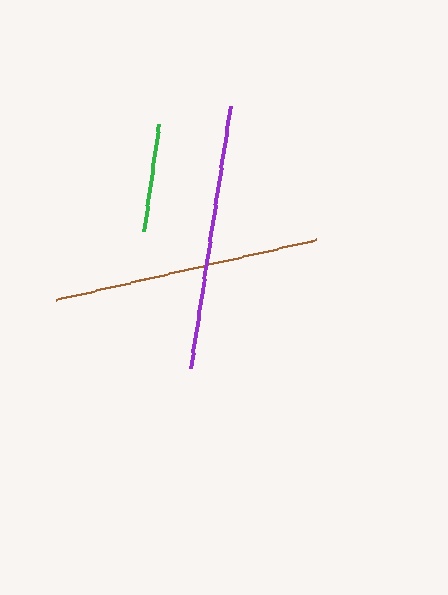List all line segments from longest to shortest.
From longest to shortest: brown, purple, green.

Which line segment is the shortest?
The green line is the shortest at approximately 109 pixels.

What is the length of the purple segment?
The purple segment is approximately 266 pixels long.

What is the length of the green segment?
The green segment is approximately 109 pixels long.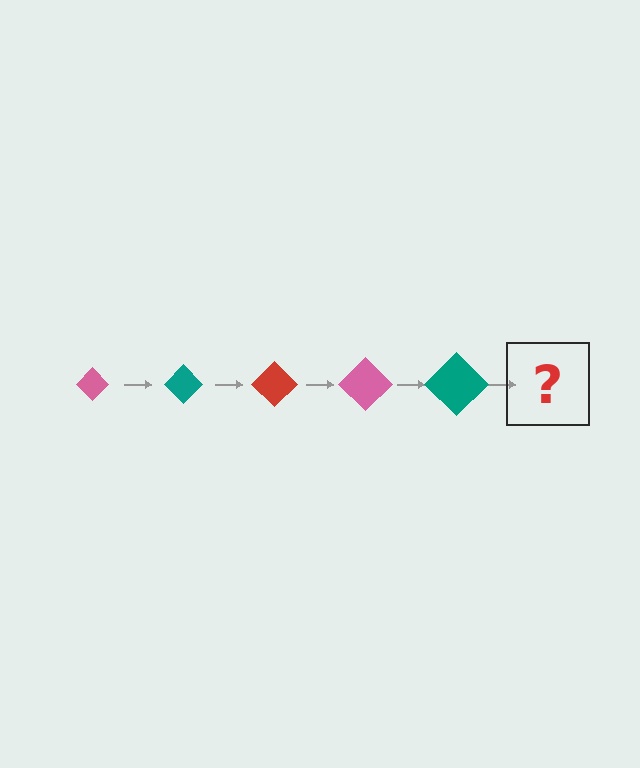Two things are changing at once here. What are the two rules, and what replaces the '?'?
The two rules are that the diamond grows larger each step and the color cycles through pink, teal, and red. The '?' should be a red diamond, larger than the previous one.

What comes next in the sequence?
The next element should be a red diamond, larger than the previous one.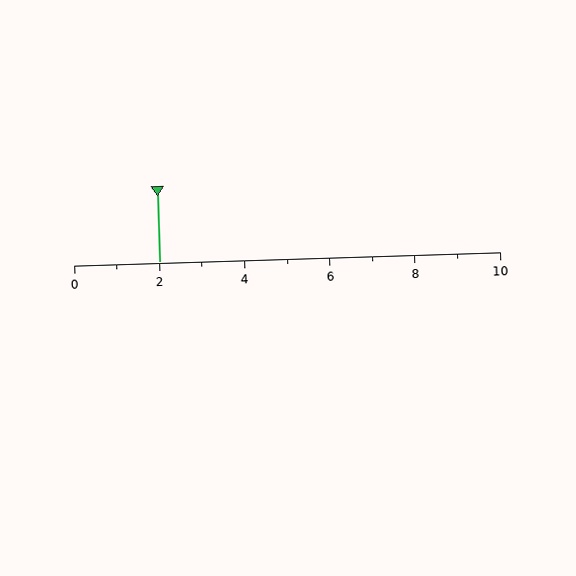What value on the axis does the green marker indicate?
The marker indicates approximately 2.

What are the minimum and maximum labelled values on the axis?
The axis runs from 0 to 10.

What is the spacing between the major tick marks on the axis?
The major ticks are spaced 2 apart.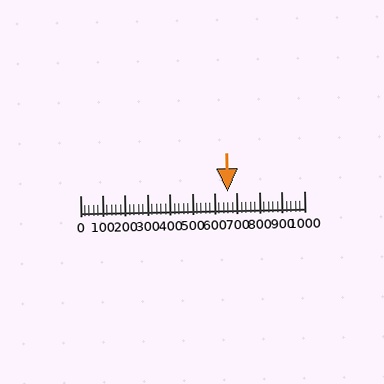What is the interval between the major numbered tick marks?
The major tick marks are spaced 100 units apart.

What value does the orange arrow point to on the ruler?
The orange arrow points to approximately 660.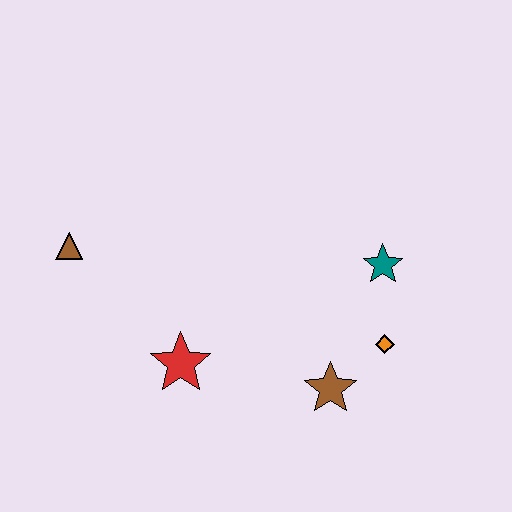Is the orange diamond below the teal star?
Yes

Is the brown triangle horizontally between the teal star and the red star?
No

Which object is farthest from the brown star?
The brown triangle is farthest from the brown star.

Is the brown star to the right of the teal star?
No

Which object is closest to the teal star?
The orange diamond is closest to the teal star.